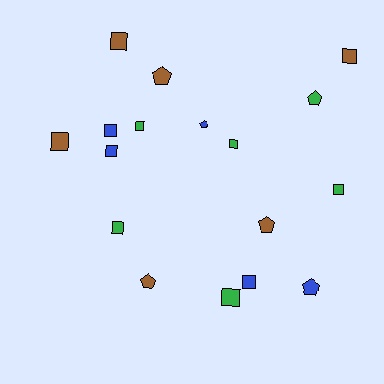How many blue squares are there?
There are 3 blue squares.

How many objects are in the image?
There are 17 objects.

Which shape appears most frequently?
Square, with 11 objects.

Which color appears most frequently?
Brown, with 6 objects.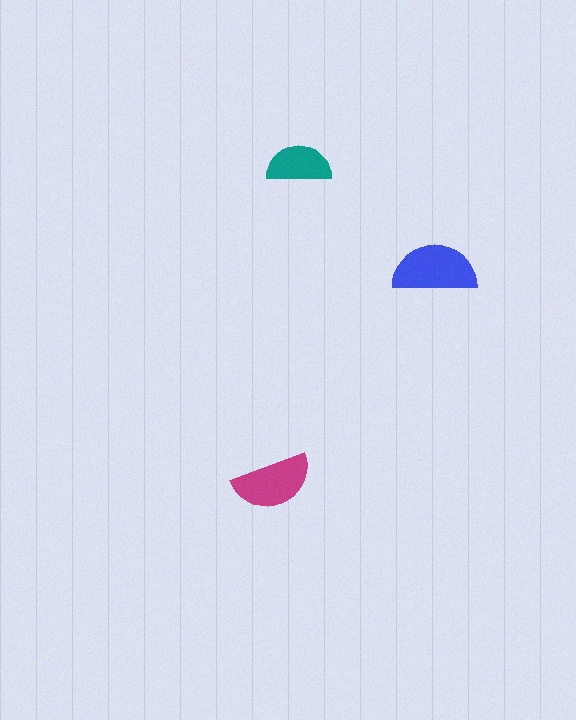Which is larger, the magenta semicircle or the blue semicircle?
The blue one.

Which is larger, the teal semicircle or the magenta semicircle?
The magenta one.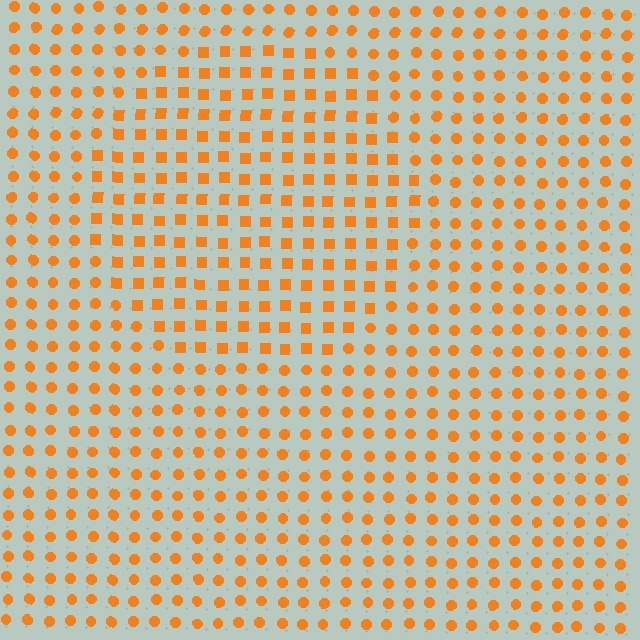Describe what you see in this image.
The image is filled with small orange elements arranged in a uniform grid. A circle-shaped region contains squares, while the surrounding area contains circles. The boundary is defined purely by the change in element shape.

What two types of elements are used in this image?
The image uses squares inside the circle region and circles outside it.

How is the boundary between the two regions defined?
The boundary is defined by a change in element shape: squares inside vs. circles outside. All elements share the same color and spacing.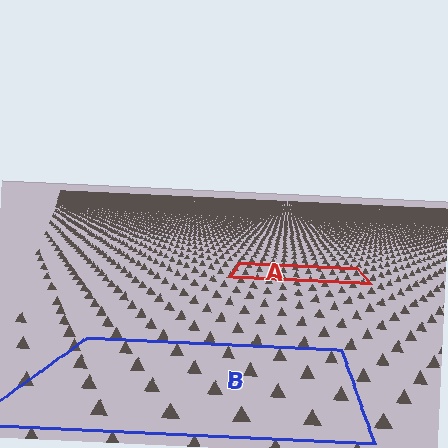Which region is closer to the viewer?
Region B is closer. The texture elements there are larger and more spread out.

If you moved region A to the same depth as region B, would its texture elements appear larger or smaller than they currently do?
They would appear larger. At a closer depth, the same texture elements are projected at a bigger on-screen size.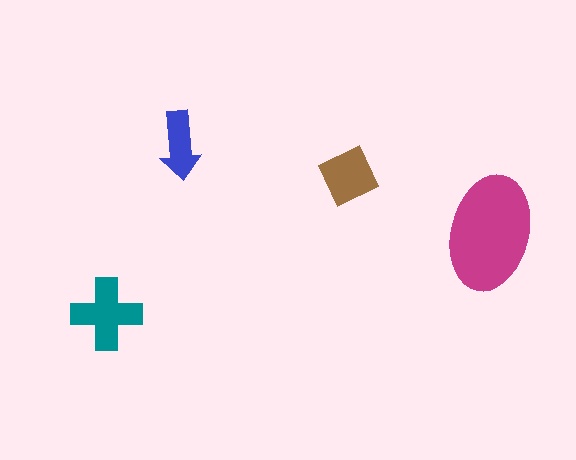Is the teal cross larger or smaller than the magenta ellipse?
Smaller.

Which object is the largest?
The magenta ellipse.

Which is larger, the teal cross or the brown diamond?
The teal cross.